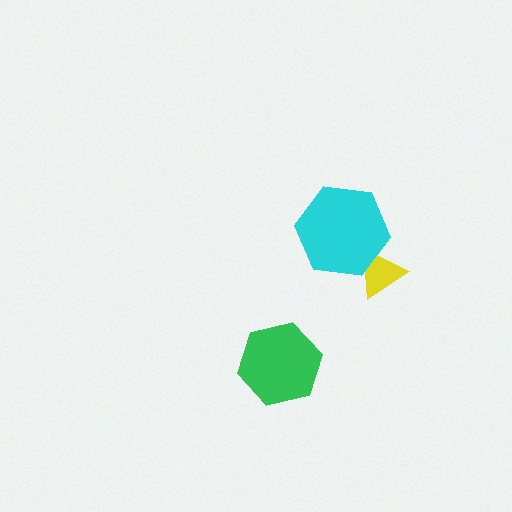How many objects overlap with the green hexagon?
0 objects overlap with the green hexagon.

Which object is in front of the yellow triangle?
The cyan hexagon is in front of the yellow triangle.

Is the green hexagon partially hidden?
No, no other shape covers it.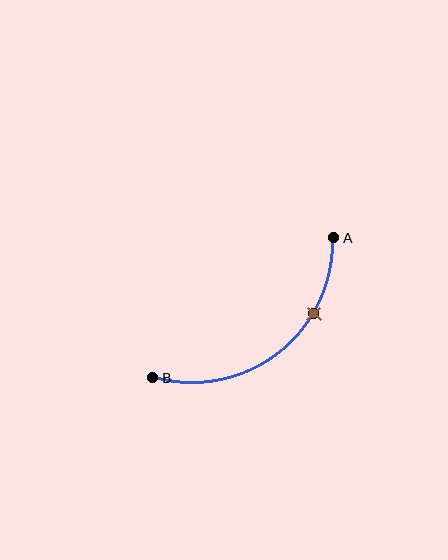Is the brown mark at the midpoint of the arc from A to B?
No. The brown mark lies on the arc but is closer to endpoint A. The arc midpoint would be at the point on the curve equidistant along the arc from both A and B.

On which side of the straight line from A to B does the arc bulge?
The arc bulges below and to the right of the straight line connecting A and B.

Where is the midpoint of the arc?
The arc midpoint is the point on the curve farthest from the straight line joining A and B. It sits below and to the right of that line.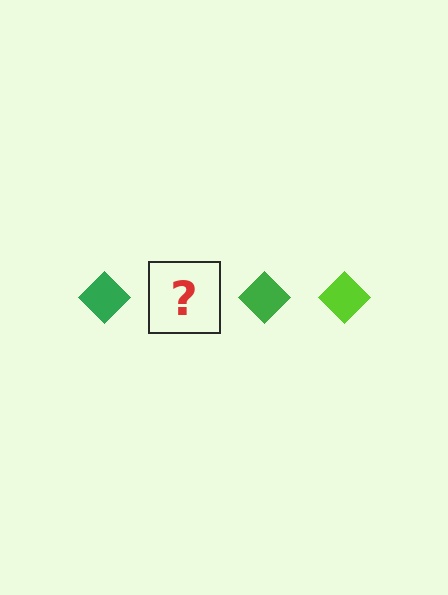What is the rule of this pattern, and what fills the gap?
The rule is that the pattern cycles through green, lime diamonds. The gap should be filled with a lime diamond.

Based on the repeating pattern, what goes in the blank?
The blank should be a lime diamond.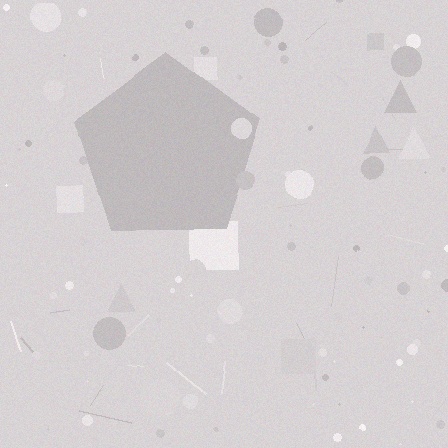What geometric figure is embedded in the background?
A pentagon is embedded in the background.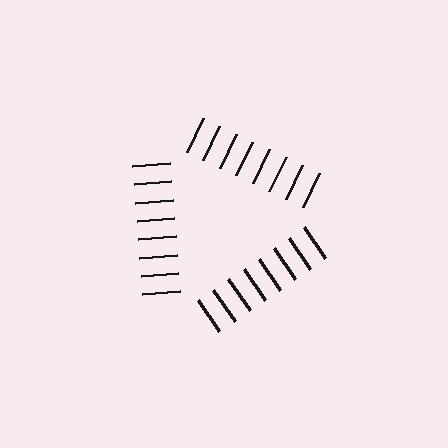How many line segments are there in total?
24 — 8 along each of the 3 edges.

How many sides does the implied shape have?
3 sides — the line-ends trace a triangle.